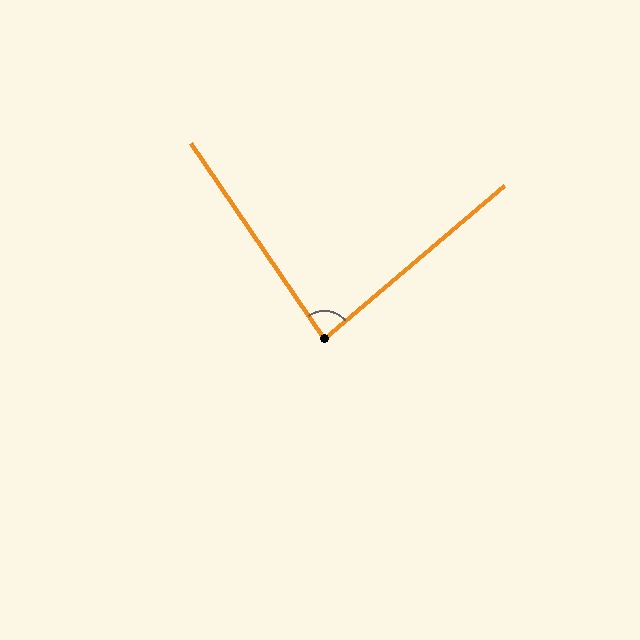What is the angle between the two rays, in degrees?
Approximately 84 degrees.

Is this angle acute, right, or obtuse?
It is acute.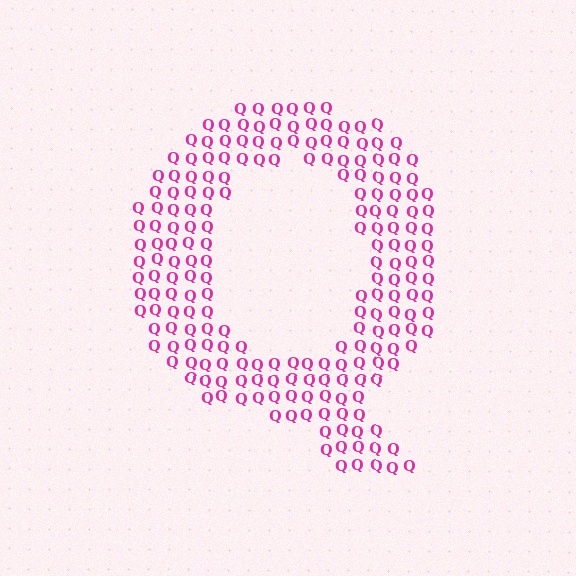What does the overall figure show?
The overall figure shows the letter Q.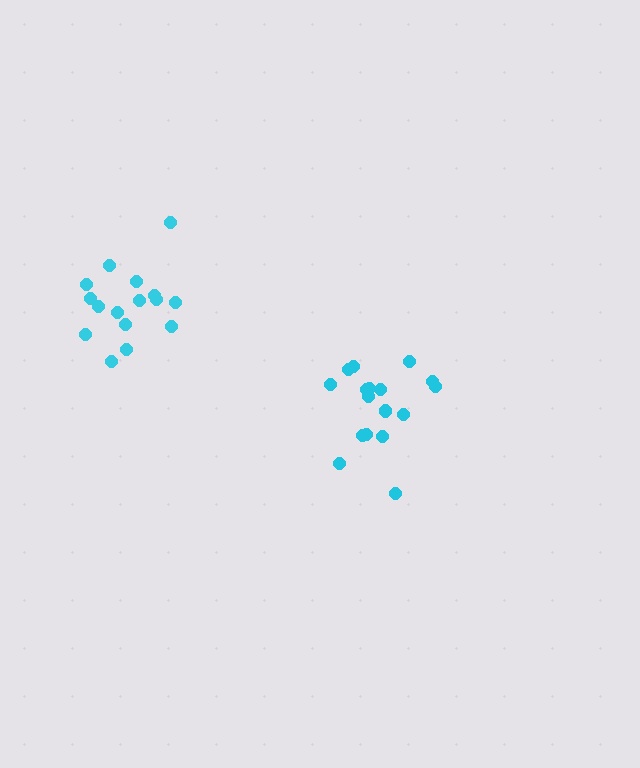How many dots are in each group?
Group 1: 16 dots, Group 2: 18 dots (34 total).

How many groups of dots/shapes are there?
There are 2 groups.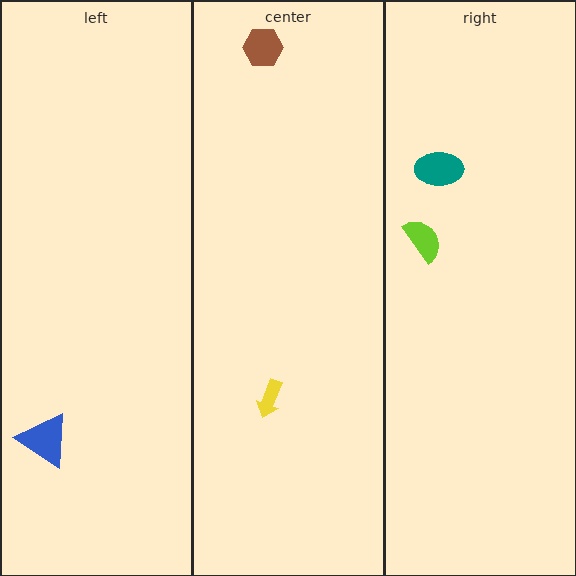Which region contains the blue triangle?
The left region.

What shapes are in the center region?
The yellow arrow, the brown hexagon.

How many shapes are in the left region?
1.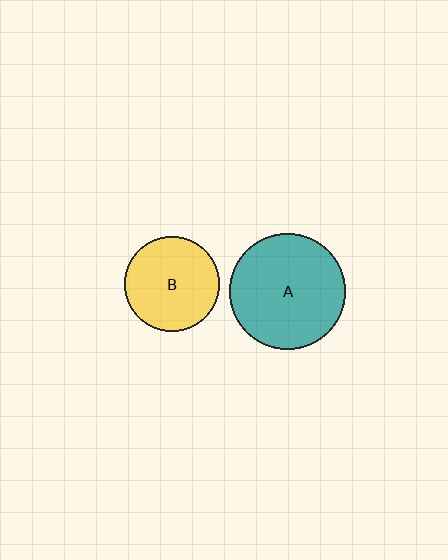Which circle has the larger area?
Circle A (teal).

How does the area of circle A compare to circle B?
Approximately 1.5 times.